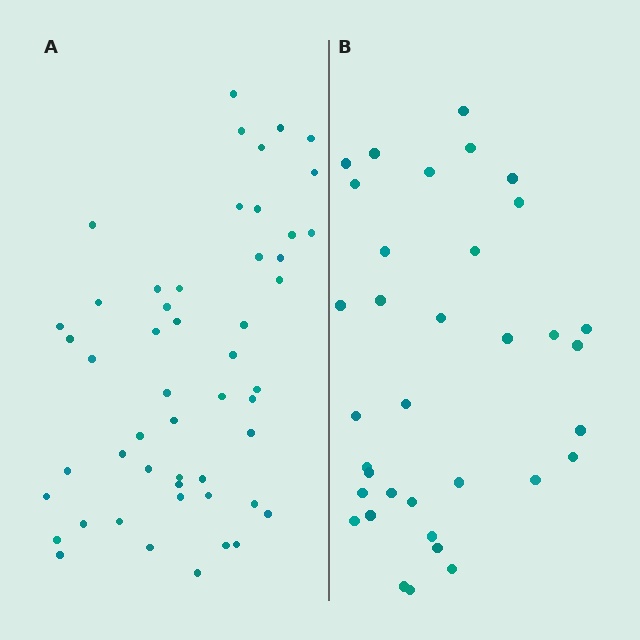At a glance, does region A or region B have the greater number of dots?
Region A (the left region) has more dots.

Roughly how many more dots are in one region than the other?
Region A has approximately 15 more dots than region B.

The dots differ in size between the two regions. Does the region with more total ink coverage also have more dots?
No. Region B has more total ink coverage because its dots are larger, but region A actually contains more individual dots. Total area can be misleading — the number of items is what matters here.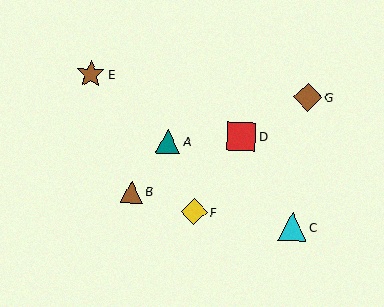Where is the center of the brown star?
The center of the brown star is at (91, 74).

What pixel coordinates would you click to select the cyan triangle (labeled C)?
Click at (292, 227) to select the cyan triangle C.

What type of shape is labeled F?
Shape F is a yellow diamond.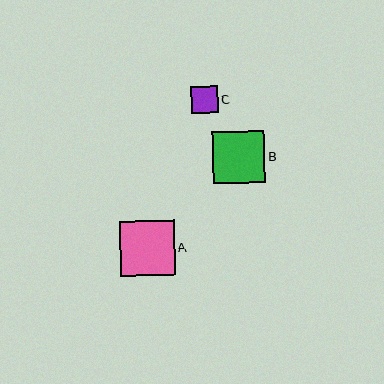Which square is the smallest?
Square C is the smallest with a size of approximately 27 pixels.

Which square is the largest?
Square A is the largest with a size of approximately 54 pixels.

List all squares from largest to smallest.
From largest to smallest: A, B, C.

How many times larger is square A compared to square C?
Square A is approximately 2.0 times the size of square C.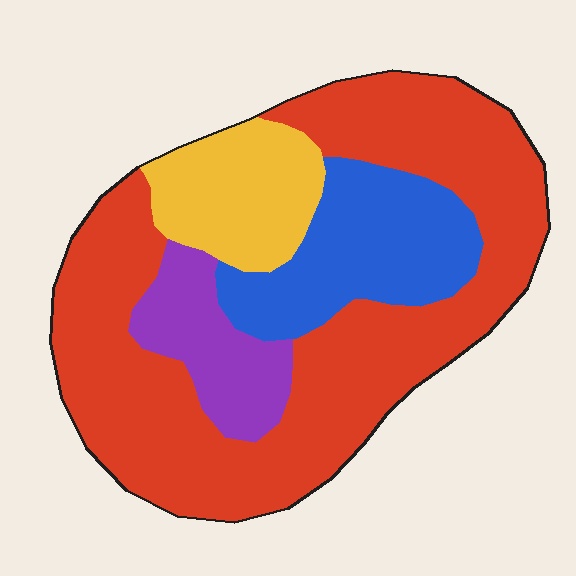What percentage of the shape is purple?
Purple covers roughly 10% of the shape.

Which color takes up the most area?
Red, at roughly 60%.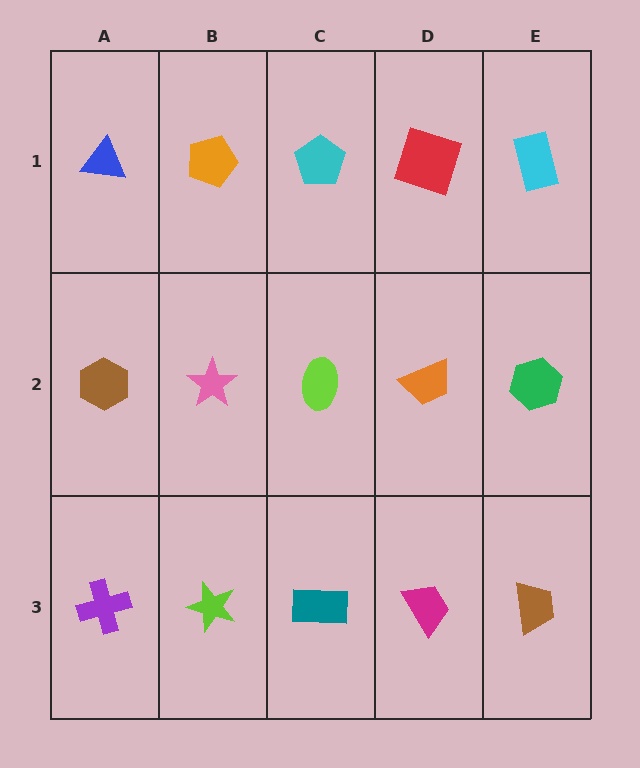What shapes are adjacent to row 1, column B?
A pink star (row 2, column B), a blue triangle (row 1, column A), a cyan pentagon (row 1, column C).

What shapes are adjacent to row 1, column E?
A green hexagon (row 2, column E), a red square (row 1, column D).